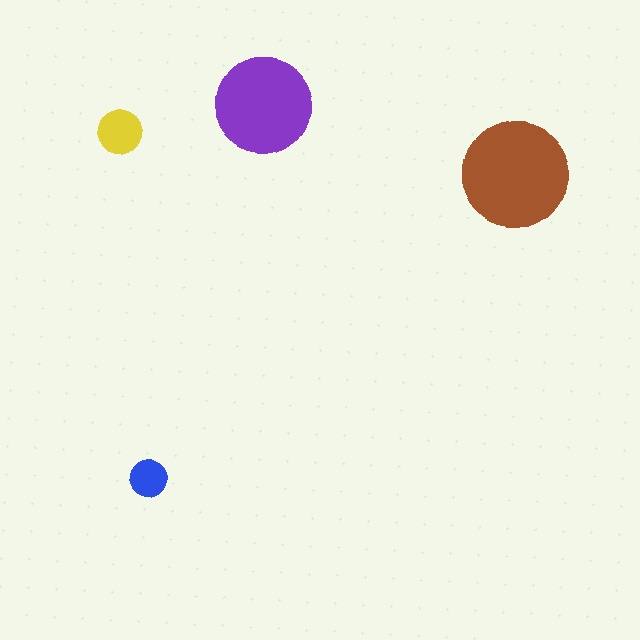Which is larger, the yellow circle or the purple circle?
The purple one.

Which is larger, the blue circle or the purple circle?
The purple one.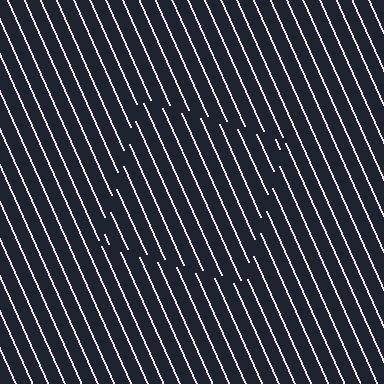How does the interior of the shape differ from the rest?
The interior of the shape contains the same grating, shifted by half a period — the contour is defined by the phase discontinuity where line-ends from the inner and outer gratings abut.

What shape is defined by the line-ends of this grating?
An illusory square. The interior of the shape contains the same grating, shifted by half a period — the contour is defined by the phase discontinuity where line-ends from the inner and outer gratings abut.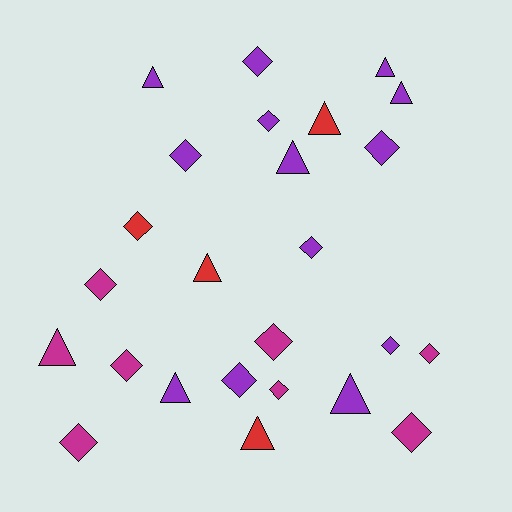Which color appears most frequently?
Purple, with 13 objects.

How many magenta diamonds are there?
There are 7 magenta diamonds.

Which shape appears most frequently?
Diamond, with 15 objects.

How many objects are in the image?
There are 25 objects.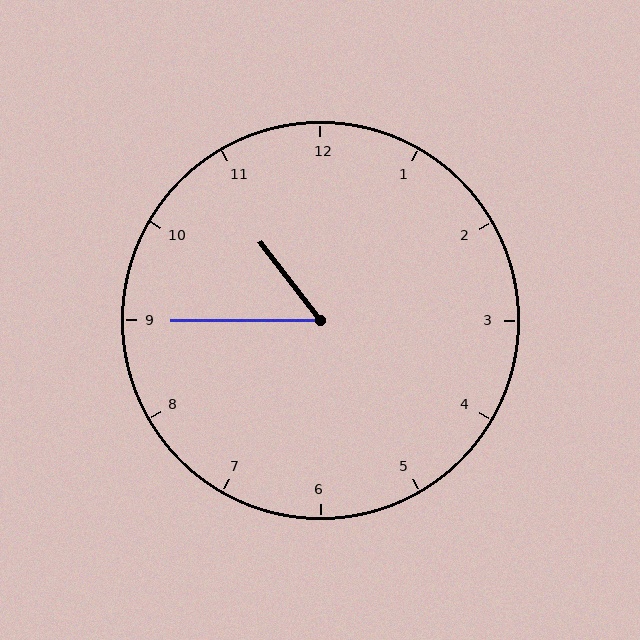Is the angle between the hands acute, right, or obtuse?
It is acute.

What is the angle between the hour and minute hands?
Approximately 52 degrees.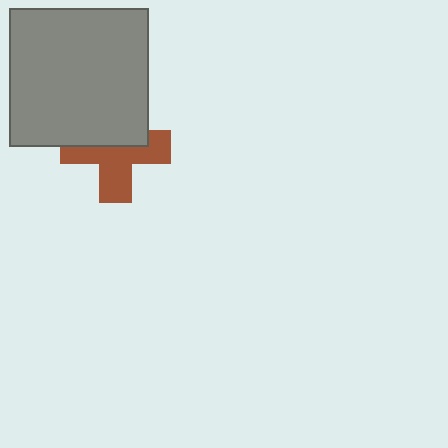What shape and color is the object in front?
The object in front is a gray square.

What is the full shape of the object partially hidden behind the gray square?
The partially hidden object is a brown cross.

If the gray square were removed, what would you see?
You would see the complete brown cross.